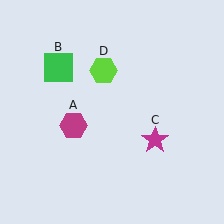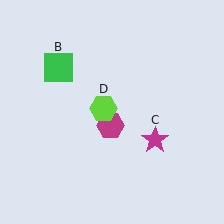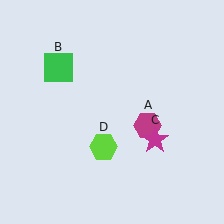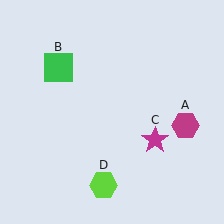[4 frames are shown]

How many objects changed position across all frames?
2 objects changed position: magenta hexagon (object A), lime hexagon (object D).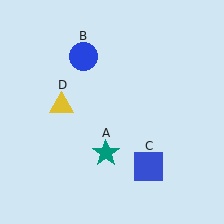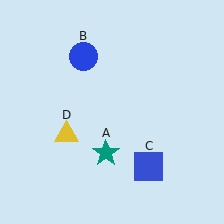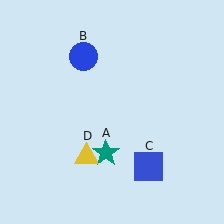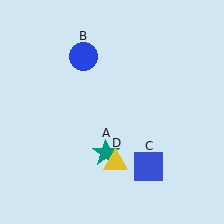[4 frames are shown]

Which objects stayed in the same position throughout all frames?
Teal star (object A) and blue circle (object B) and blue square (object C) remained stationary.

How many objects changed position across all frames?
1 object changed position: yellow triangle (object D).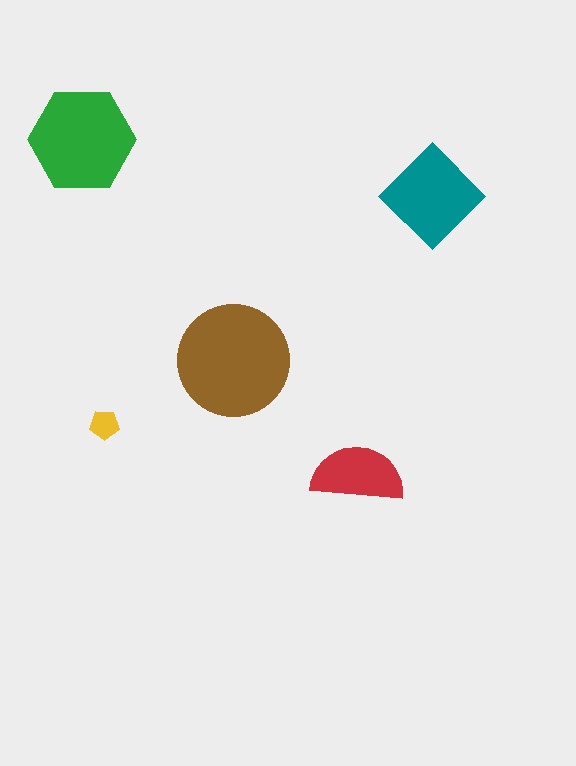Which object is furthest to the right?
The teal diamond is rightmost.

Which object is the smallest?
The yellow pentagon.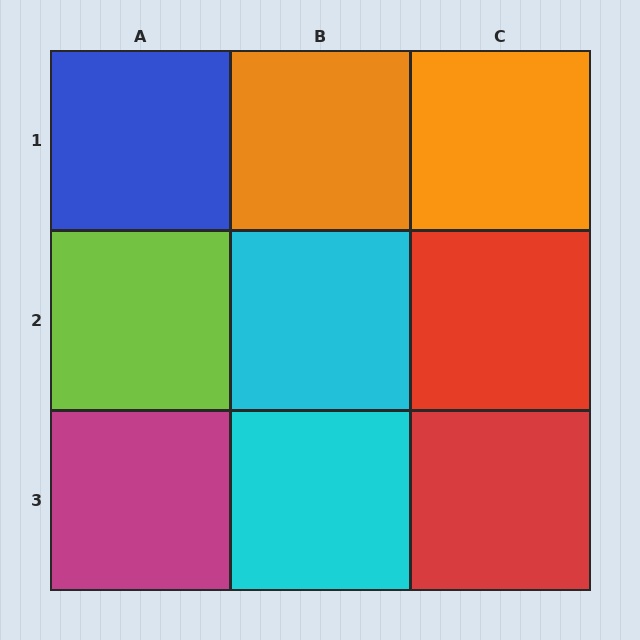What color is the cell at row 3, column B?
Cyan.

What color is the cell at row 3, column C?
Red.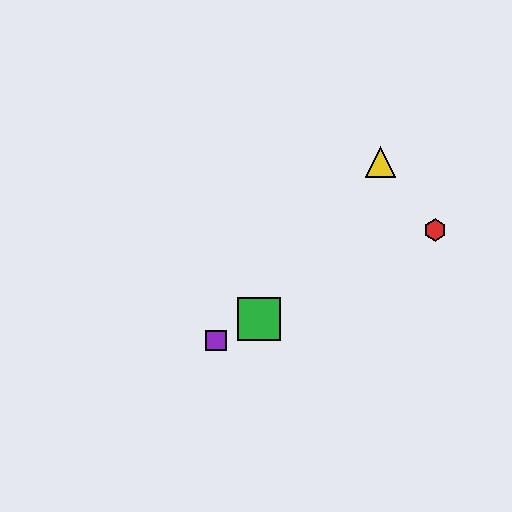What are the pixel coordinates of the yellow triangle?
The yellow triangle is at (381, 162).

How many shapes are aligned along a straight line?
4 shapes (the red hexagon, the blue star, the green square, the purple square) are aligned along a straight line.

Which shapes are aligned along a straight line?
The red hexagon, the blue star, the green square, the purple square are aligned along a straight line.